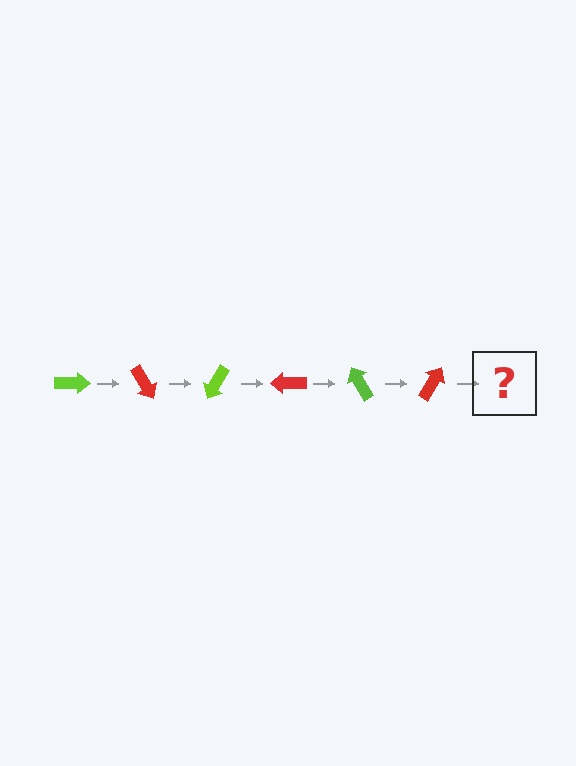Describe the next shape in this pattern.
It should be a lime arrow, rotated 360 degrees from the start.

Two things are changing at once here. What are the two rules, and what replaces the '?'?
The two rules are that it rotates 60 degrees each step and the color cycles through lime and red. The '?' should be a lime arrow, rotated 360 degrees from the start.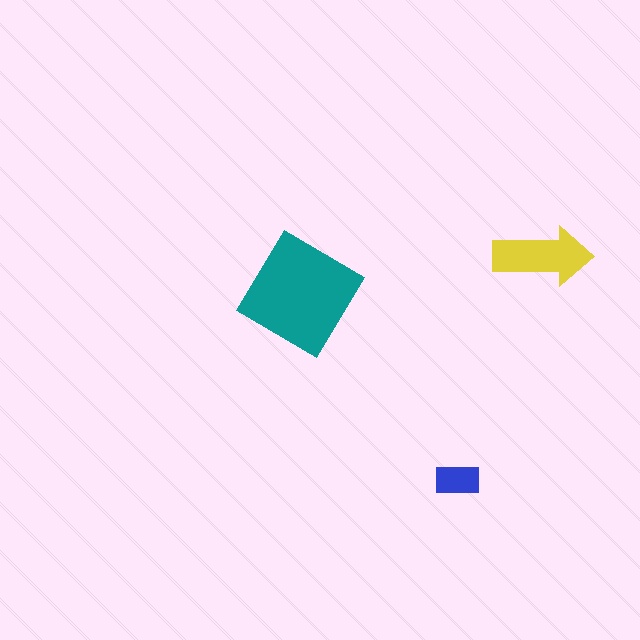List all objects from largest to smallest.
The teal diamond, the yellow arrow, the blue rectangle.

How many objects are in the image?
There are 3 objects in the image.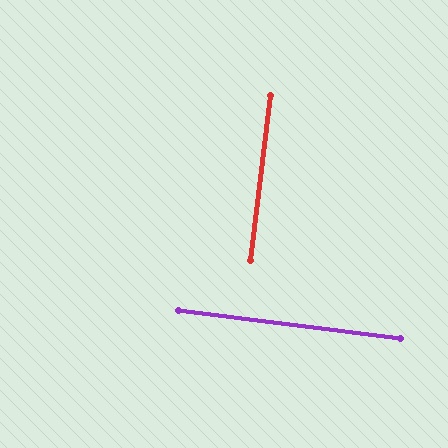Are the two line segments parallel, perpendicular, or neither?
Perpendicular — they meet at approximately 90°.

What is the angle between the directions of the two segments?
Approximately 90 degrees.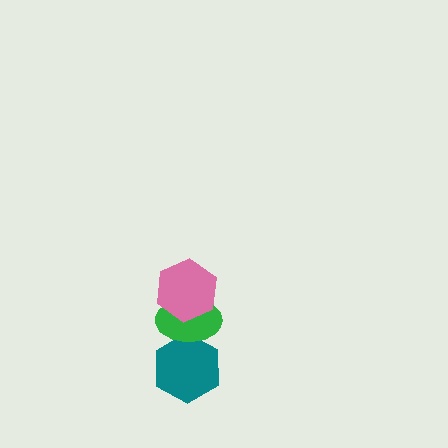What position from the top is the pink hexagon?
The pink hexagon is 1st from the top.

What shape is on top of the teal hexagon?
The green ellipse is on top of the teal hexagon.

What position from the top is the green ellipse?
The green ellipse is 2nd from the top.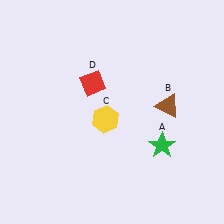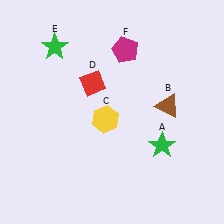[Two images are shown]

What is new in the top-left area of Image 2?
A green star (E) was added in the top-left area of Image 2.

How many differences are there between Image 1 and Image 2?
There are 2 differences between the two images.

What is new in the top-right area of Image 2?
A magenta pentagon (F) was added in the top-right area of Image 2.